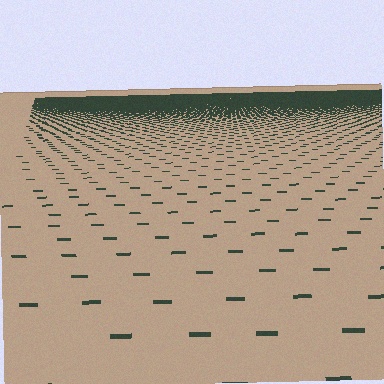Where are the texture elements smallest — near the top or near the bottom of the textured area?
Near the top.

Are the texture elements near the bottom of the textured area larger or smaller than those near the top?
Larger. Near the bottom, elements are closer to the viewer and appear at a bigger on-screen size.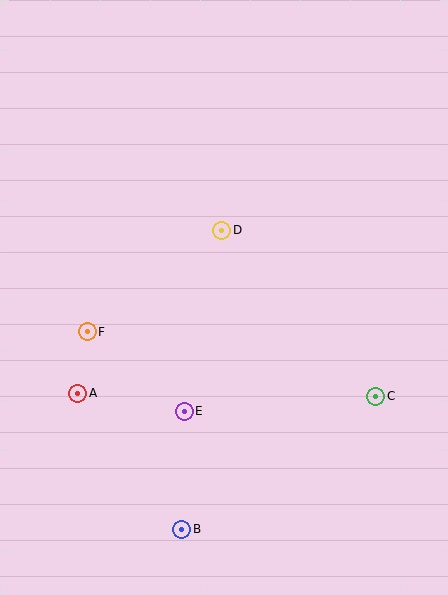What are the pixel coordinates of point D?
Point D is at (222, 230).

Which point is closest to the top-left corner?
Point D is closest to the top-left corner.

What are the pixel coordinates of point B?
Point B is at (182, 529).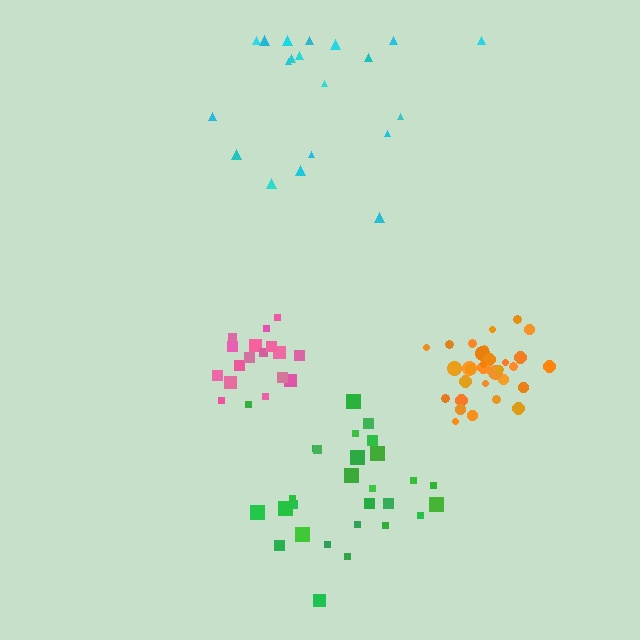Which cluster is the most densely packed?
Orange.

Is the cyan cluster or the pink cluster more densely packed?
Pink.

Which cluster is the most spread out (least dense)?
Cyan.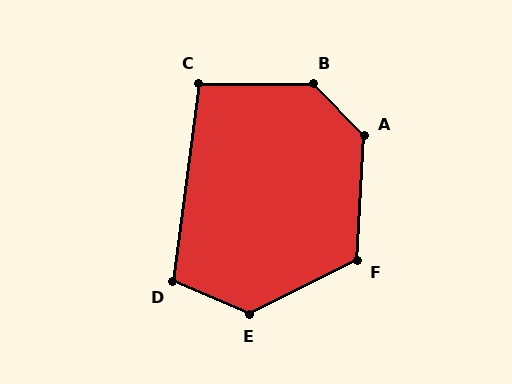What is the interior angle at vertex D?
Approximately 105 degrees (obtuse).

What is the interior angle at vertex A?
Approximately 132 degrees (obtuse).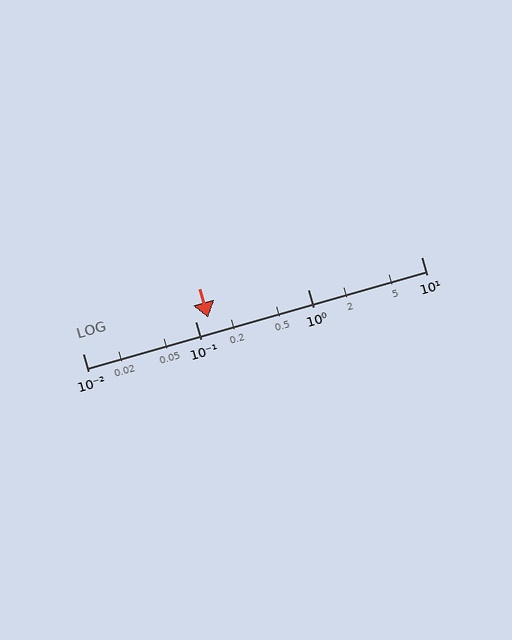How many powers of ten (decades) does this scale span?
The scale spans 3 decades, from 0.01 to 10.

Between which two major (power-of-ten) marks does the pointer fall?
The pointer is between 0.1 and 1.